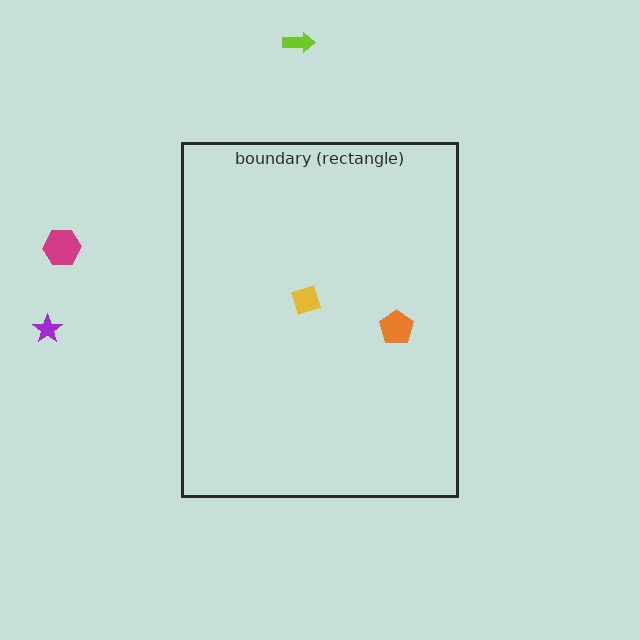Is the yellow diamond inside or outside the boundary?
Inside.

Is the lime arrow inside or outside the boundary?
Outside.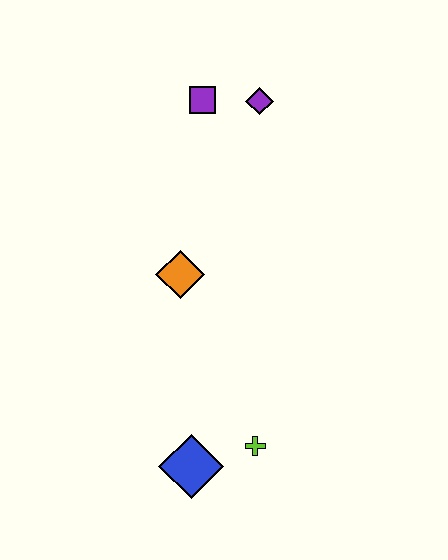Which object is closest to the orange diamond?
The purple square is closest to the orange diamond.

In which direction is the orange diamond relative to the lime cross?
The orange diamond is above the lime cross.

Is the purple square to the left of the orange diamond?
No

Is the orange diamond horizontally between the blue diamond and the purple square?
No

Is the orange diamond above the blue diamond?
Yes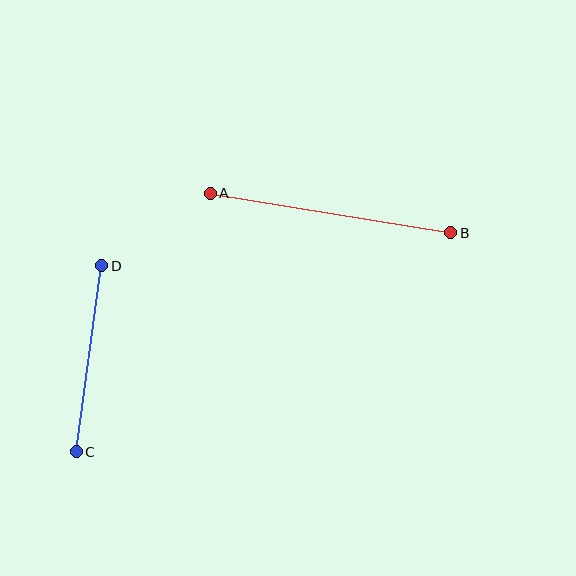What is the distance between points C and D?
The distance is approximately 188 pixels.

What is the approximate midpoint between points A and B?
The midpoint is at approximately (331, 213) pixels.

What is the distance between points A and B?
The distance is approximately 244 pixels.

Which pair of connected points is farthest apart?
Points A and B are farthest apart.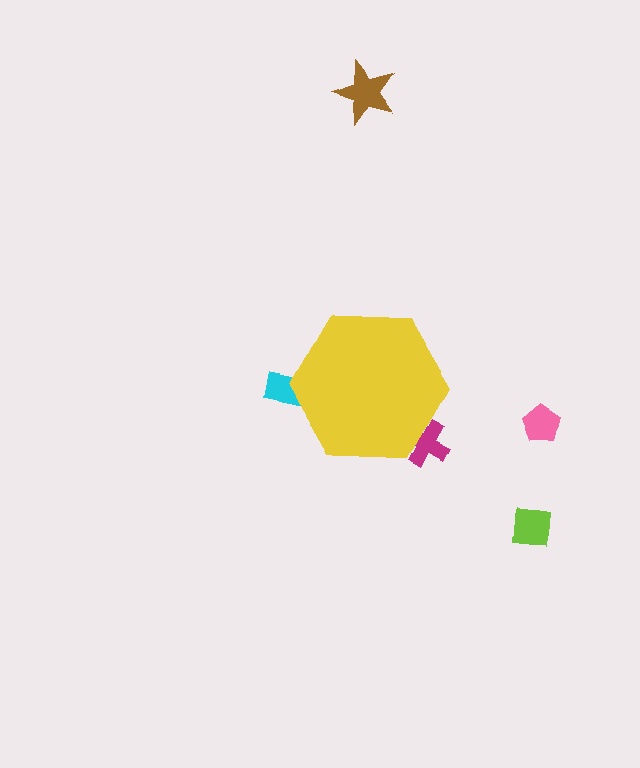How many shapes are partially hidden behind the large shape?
2 shapes are partially hidden.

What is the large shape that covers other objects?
A yellow hexagon.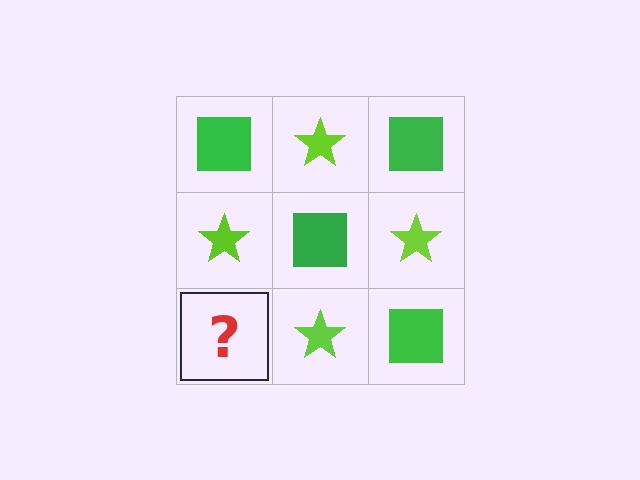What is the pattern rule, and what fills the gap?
The rule is that it alternates green square and lime star in a checkerboard pattern. The gap should be filled with a green square.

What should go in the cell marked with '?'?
The missing cell should contain a green square.